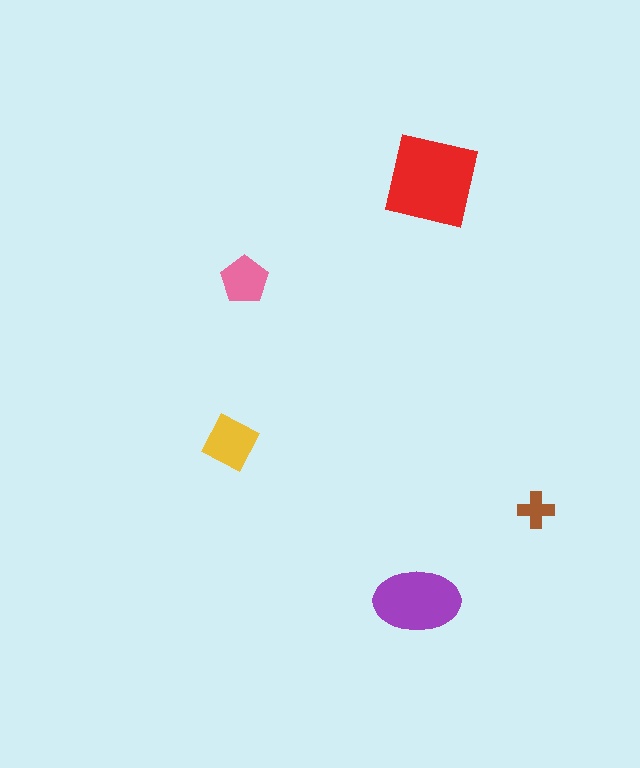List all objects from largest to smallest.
The red square, the purple ellipse, the yellow square, the pink pentagon, the brown cross.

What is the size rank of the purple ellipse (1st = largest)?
2nd.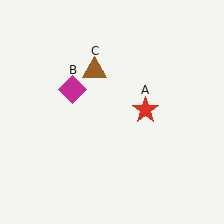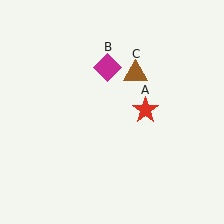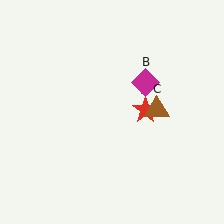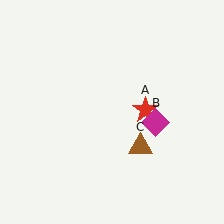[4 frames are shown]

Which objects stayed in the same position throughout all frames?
Red star (object A) remained stationary.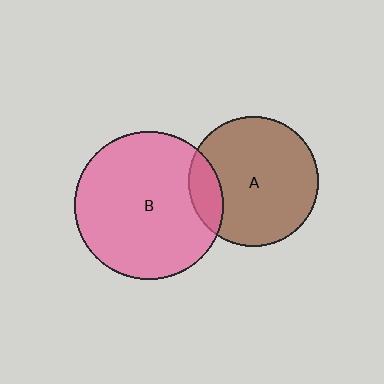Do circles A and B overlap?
Yes.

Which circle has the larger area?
Circle B (pink).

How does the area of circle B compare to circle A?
Approximately 1.3 times.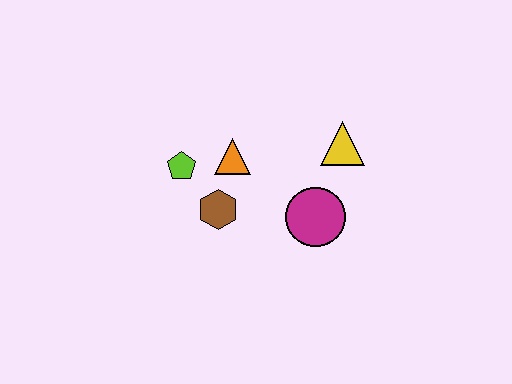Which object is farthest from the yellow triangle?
The lime pentagon is farthest from the yellow triangle.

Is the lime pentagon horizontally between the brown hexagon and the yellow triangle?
No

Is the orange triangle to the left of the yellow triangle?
Yes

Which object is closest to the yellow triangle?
The magenta circle is closest to the yellow triangle.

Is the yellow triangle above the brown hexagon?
Yes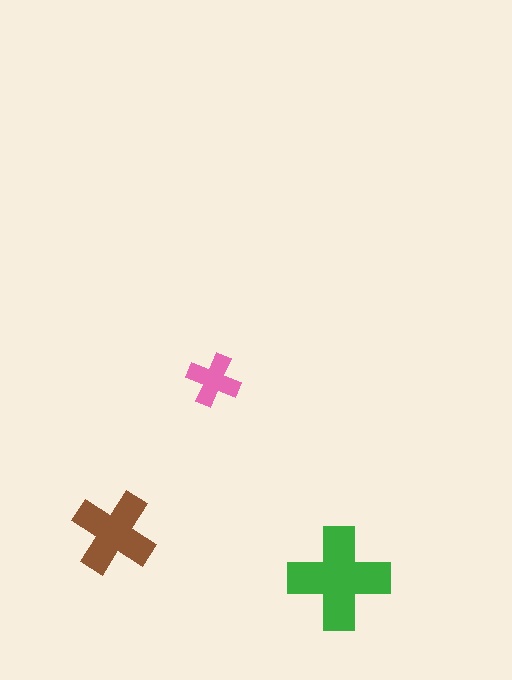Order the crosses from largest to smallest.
the green one, the brown one, the pink one.